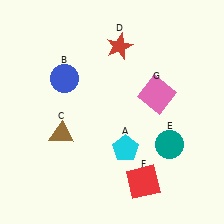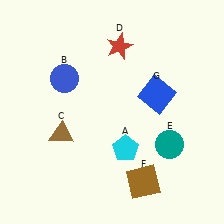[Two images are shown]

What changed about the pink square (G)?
In Image 1, G is pink. In Image 2, it changed to blue.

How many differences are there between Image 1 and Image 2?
There are 2 differences between the two images.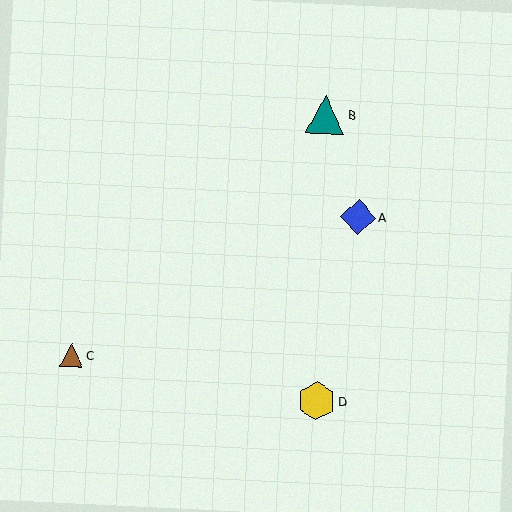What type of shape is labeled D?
Shape D is a yellow hexagon.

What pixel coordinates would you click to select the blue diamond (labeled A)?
Click at (358, 217) to select the blue diamond A.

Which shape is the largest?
The teal triangle (labeled B) is the largest.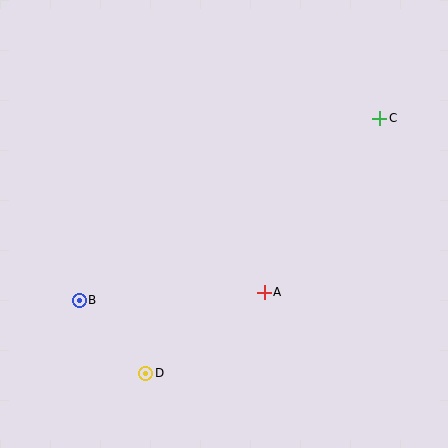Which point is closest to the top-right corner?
Point C is closest to the top-right corner.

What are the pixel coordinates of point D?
Point D is at (146, 373).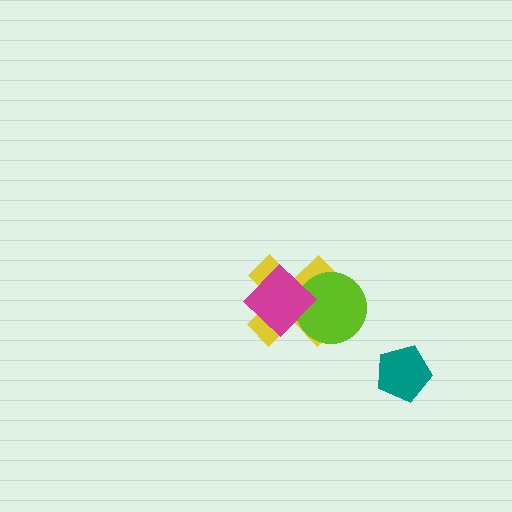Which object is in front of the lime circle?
The magenta diamond is in front of the lime circle.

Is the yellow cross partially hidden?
Yes, it is partially covered by another shape.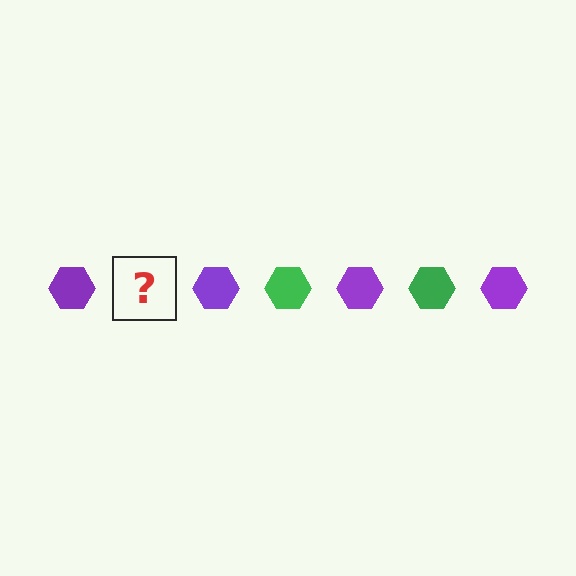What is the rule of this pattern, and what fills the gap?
The rule is that the pattern cycles through purple, green hexagons. The gap should be filled with a green hexagon.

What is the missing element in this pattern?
The missing element is a green hexagon.